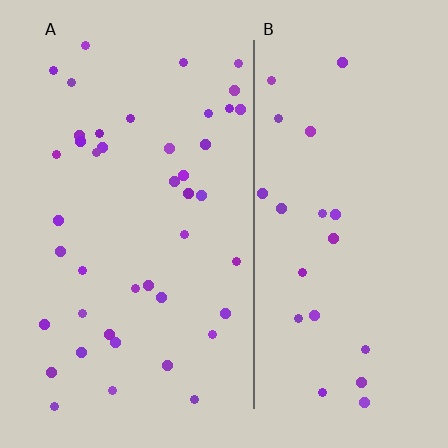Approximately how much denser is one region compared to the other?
Approximately 1.9× — region A over region B.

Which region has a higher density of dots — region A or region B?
A (the left).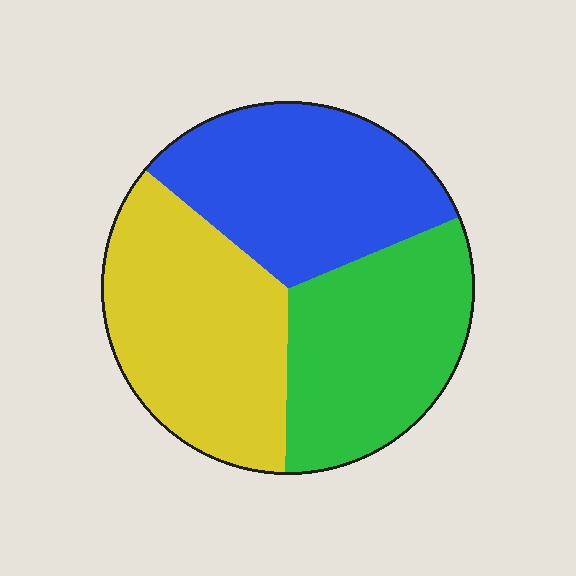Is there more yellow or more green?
Yellow.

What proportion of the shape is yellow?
Yellow takes up about three eighths (3/8) of the shape.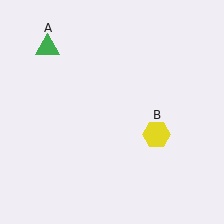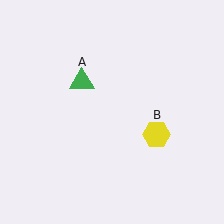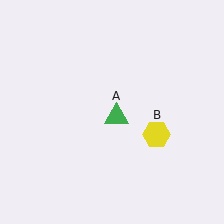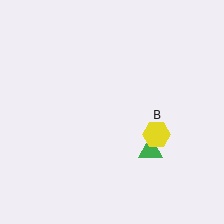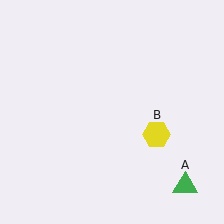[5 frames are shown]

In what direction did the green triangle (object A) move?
The green triangle (object A) moved down and to the right.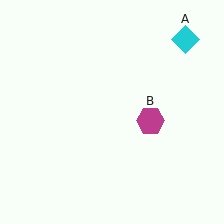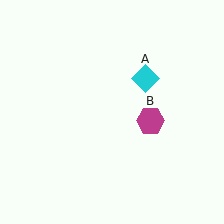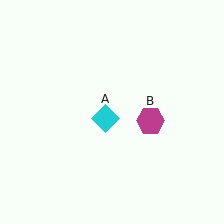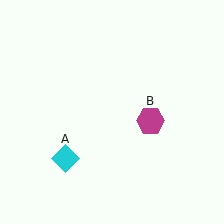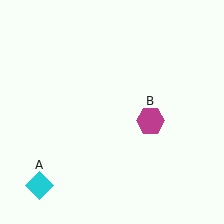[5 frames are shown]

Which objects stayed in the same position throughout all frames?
Magenta hexagon (object B) remained stationary.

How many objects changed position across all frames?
1 object changed position: cyan diamond (object A).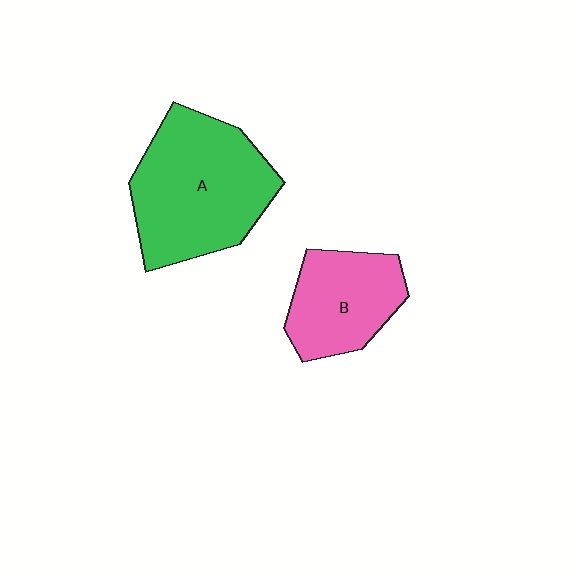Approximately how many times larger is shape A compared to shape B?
Approximately 1.6 times.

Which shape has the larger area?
Shape A (green).